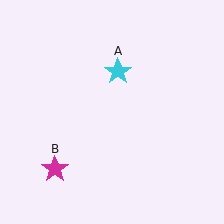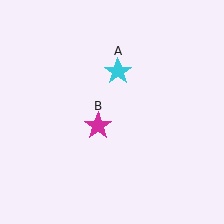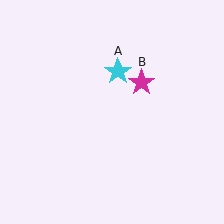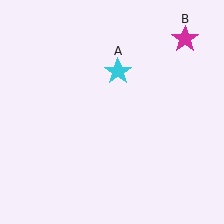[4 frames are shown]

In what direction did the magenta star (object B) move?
The magenta star (object B) moved up and to the right.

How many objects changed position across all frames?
1 object changed position: magenta star (object B).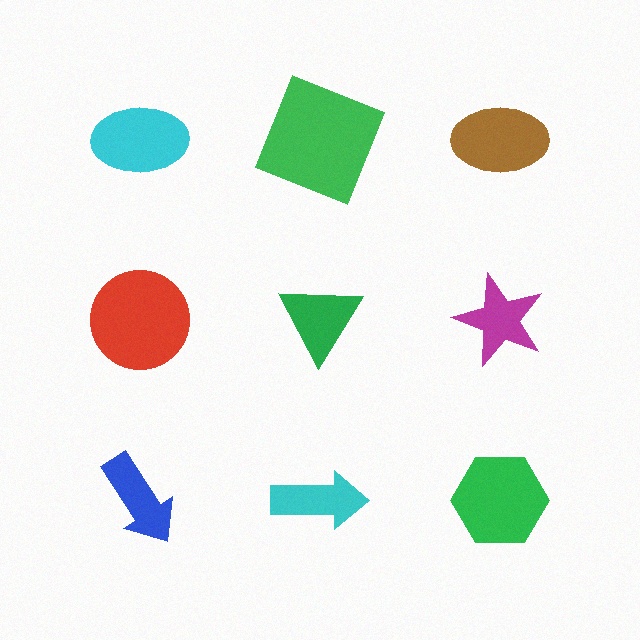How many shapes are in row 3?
3 shapes.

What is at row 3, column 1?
A blue arrow.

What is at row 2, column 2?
A green triangle.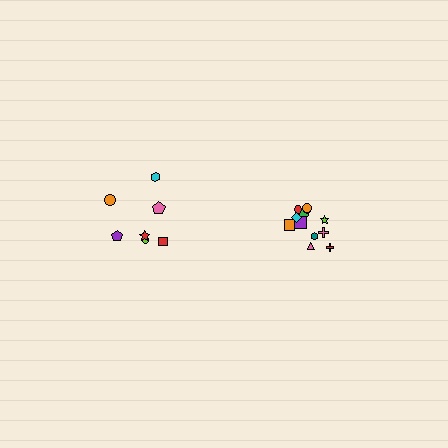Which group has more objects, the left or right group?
The right group.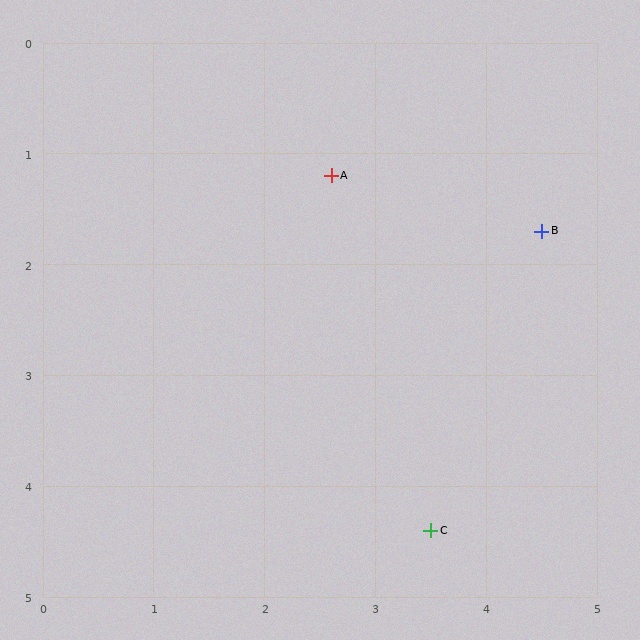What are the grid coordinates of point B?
Point B is at approximately (4.5, 1.7).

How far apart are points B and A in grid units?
Points B and A are about 2.0 grid units apart.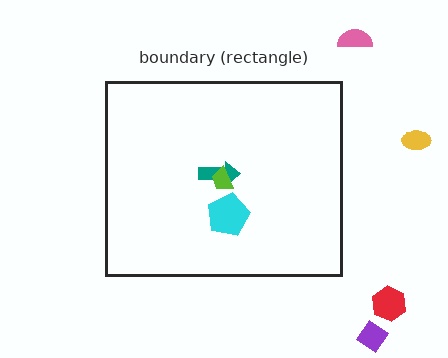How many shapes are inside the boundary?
3 inside, 4 outside.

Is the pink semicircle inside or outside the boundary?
Outside.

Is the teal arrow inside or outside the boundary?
Inside.